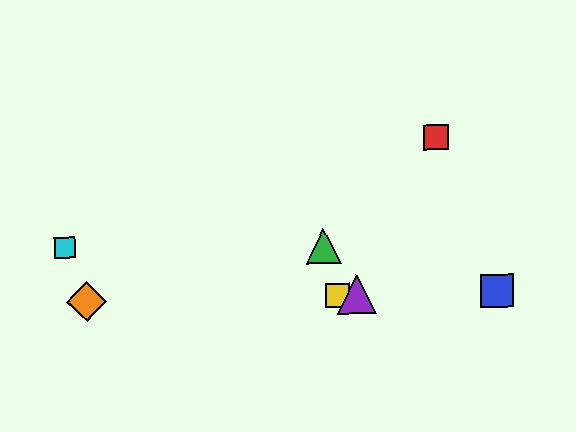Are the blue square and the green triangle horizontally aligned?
No, the blue square is at y≈291 and the green triangle is at y≈246.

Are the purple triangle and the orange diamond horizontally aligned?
Yes, both are at y≈295.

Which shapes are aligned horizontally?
The blue square, the yellow square, the purple triangle, the orange diamond are aligned horizontally.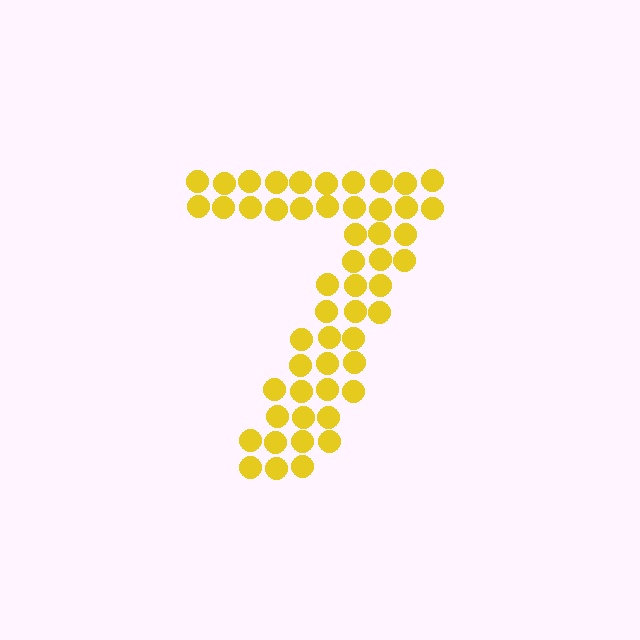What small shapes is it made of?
It is made of small circles.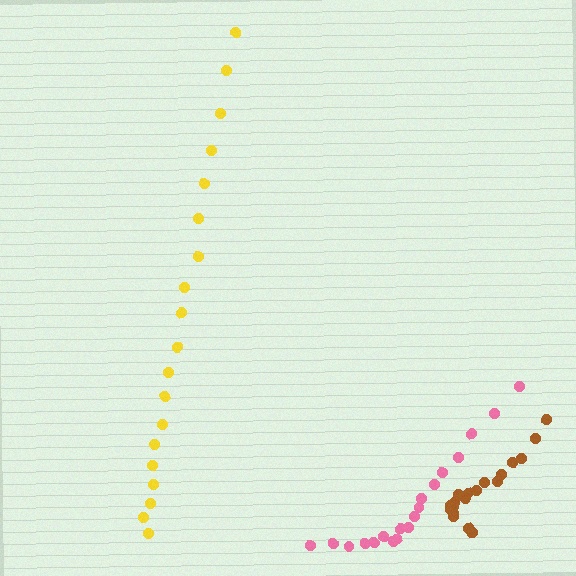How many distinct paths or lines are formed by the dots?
There are 3 distinct paths.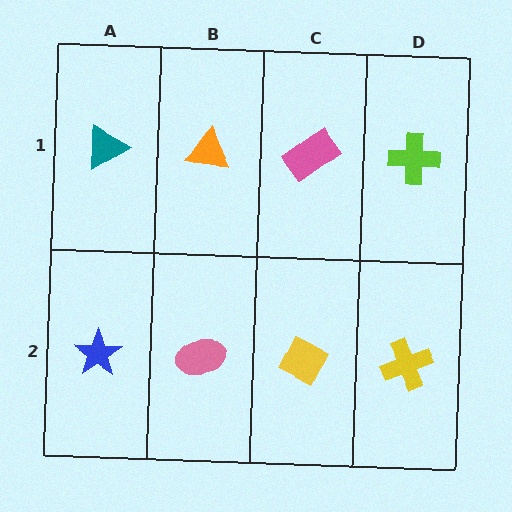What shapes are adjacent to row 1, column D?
A yellow cross (row 2, column D), a pink rectangle (row 1, column C).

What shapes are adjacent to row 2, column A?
A teal triangle (row 1, column A), a pink ellipse (row 2, column B).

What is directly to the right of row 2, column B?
A yellow diamond.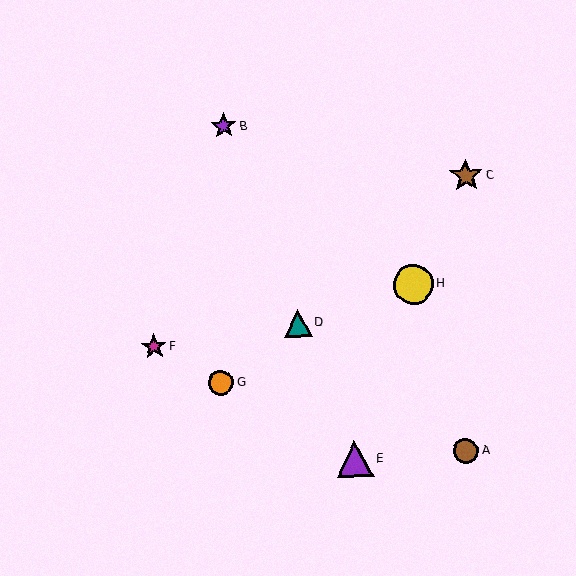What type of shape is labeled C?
Shape C is a brown star.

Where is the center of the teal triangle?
The center of the teal triangle is at (298, 323).